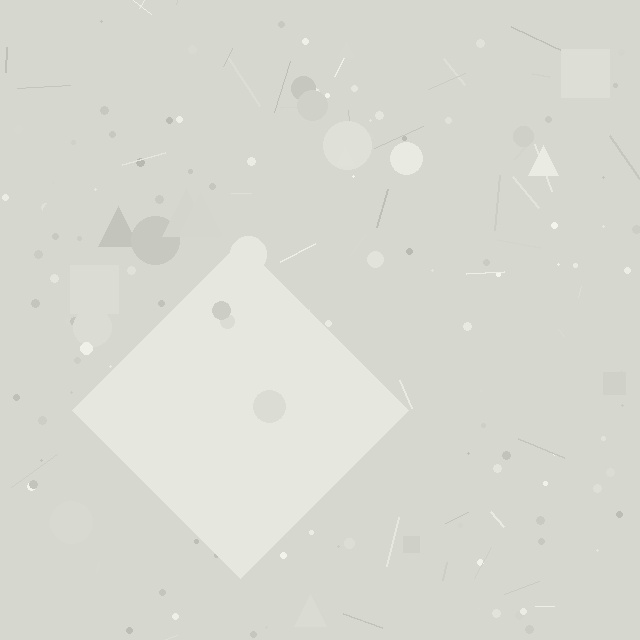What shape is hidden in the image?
A diamond is hidden in the image.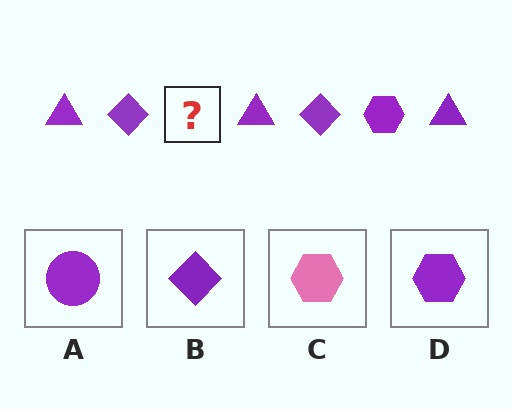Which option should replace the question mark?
Option D.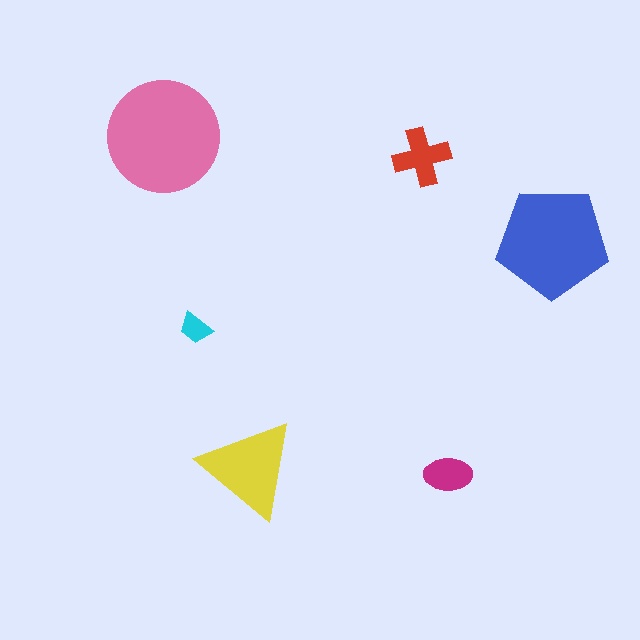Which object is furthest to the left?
The pink circle is leftmost.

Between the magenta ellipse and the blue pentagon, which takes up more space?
The blue pentagon.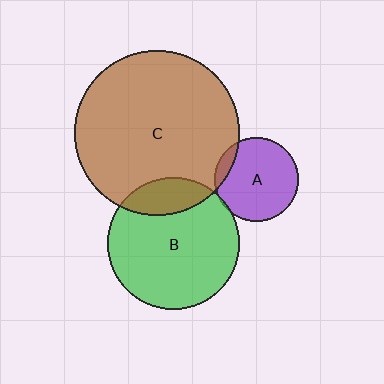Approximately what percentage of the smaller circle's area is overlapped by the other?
Approximately 5%.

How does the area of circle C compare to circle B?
Approximately 1.6 times.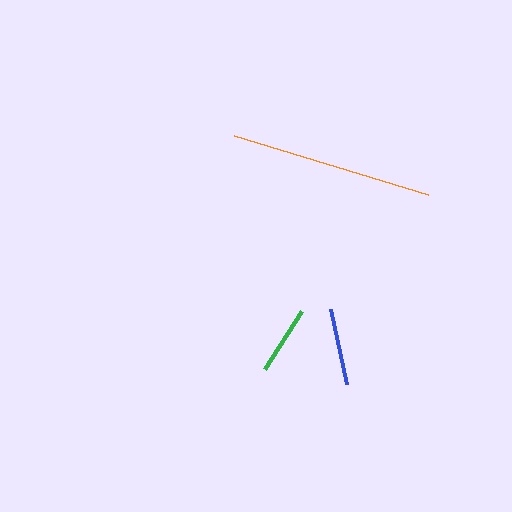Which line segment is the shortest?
The green line is the shortest at approximately 68 pixels.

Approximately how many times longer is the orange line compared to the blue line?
The orange line is approximately 2.6 times the length of the blue line.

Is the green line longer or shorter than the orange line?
The orange line is longer than the green line.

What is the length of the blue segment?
The blue segment is approximately 76 pixels long.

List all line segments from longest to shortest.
From longest to shortest: orange, blue, green.